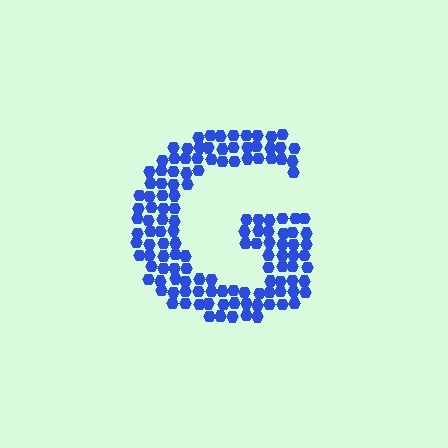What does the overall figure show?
The overall figure shows the letter G.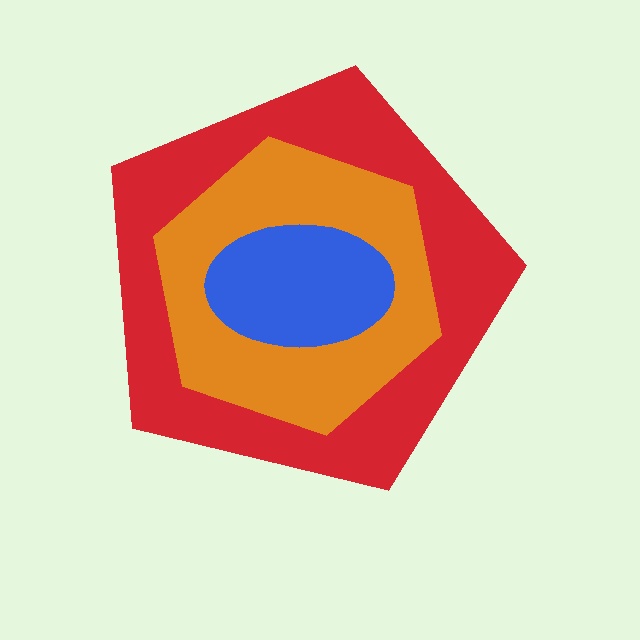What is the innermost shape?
The blue ellipse.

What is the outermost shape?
The red pentagon.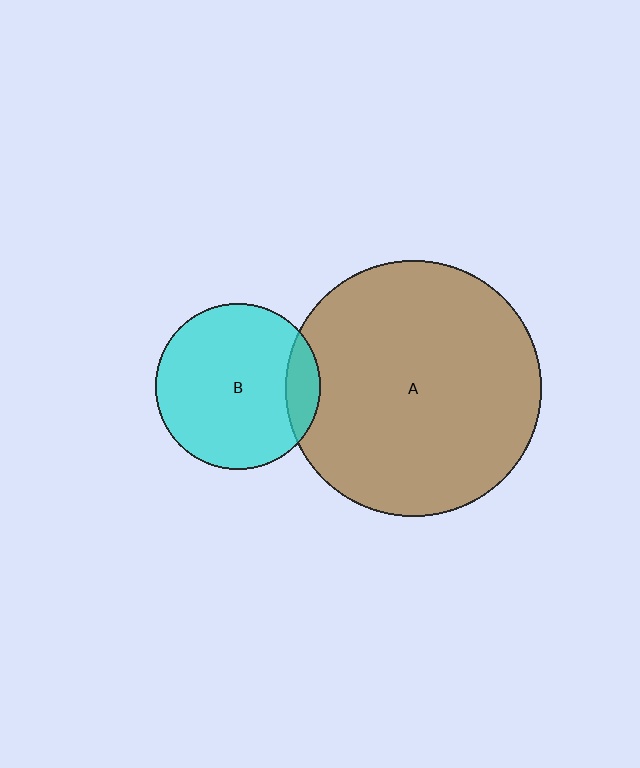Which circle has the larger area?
Circle A (brown).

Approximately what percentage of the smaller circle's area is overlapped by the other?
Approximately 15%.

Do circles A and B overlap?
Yes.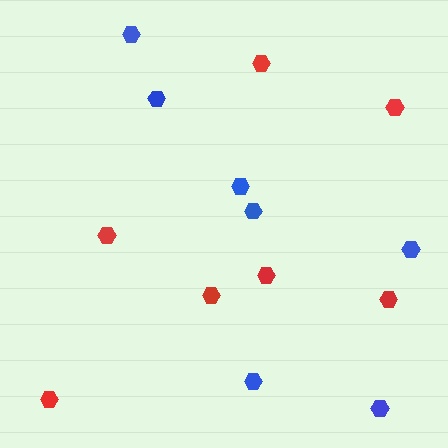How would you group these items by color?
There are 2 groups: one group of red hexagons (7) and one group of blue hexagons (7).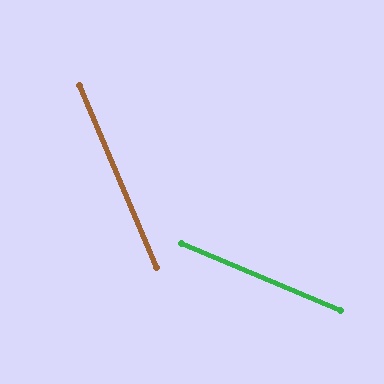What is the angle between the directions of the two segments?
Approximately 44 degrees.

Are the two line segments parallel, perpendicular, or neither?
Neither parallel nor perpendicular — they differ by about 44°.